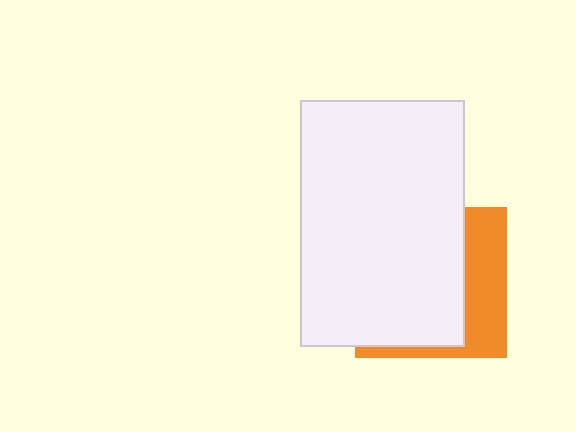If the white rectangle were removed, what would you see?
You would see the complete orange square.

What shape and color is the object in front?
The object in front is a white rectangle.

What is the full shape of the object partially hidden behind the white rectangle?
The partially hidden object is an orange square.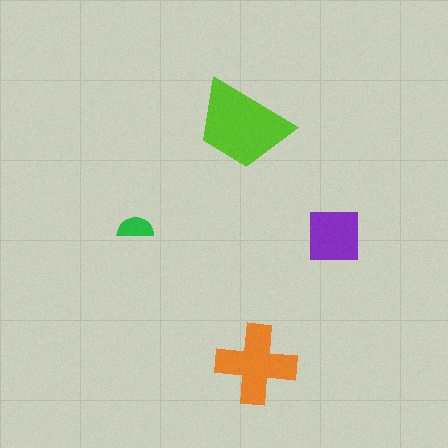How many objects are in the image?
There are 4 objects in the image.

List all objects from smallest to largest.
The green semicircle, the purple square, the orange cross, the lime trapezoid.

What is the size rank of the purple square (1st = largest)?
3rd.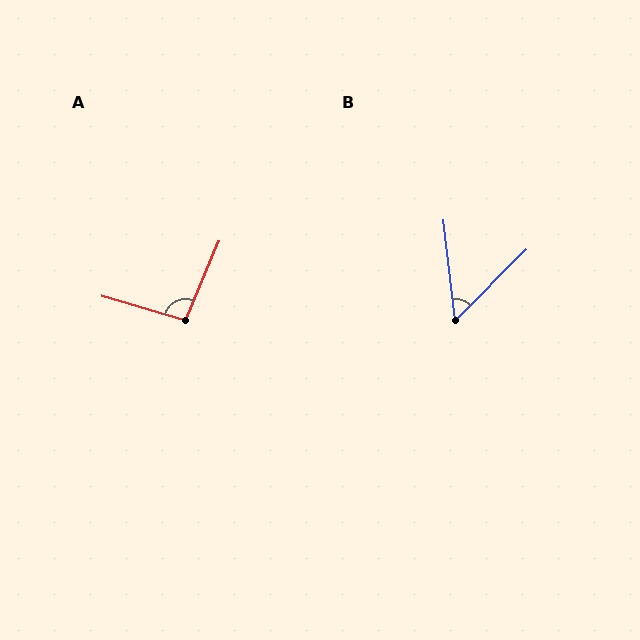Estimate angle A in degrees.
Approximately 96 degrees.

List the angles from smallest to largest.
B (52°), A (96°).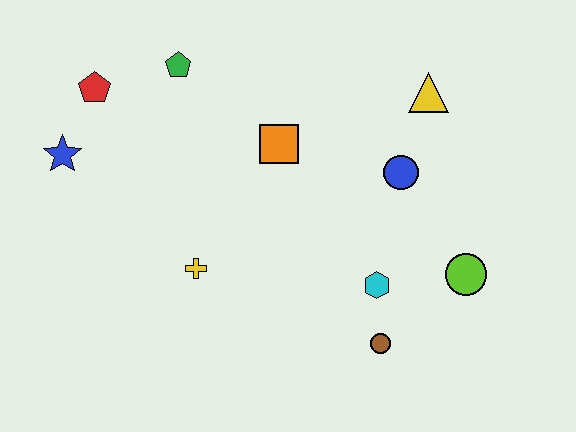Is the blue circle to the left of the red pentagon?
No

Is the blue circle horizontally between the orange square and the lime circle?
Yes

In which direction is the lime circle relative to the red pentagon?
The lime circle is to the right of the red pentagon.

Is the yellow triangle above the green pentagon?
No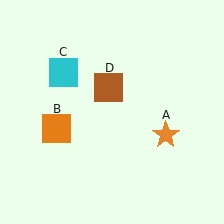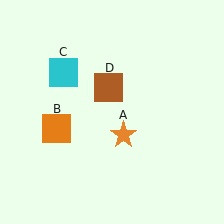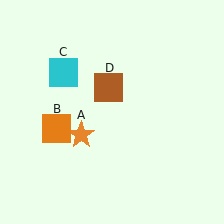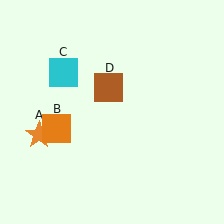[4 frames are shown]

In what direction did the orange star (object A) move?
The orange star (object A) moved left.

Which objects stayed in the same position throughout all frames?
Orange square (object B) and cyan square (object C) and brown square (object D) remained stationary.